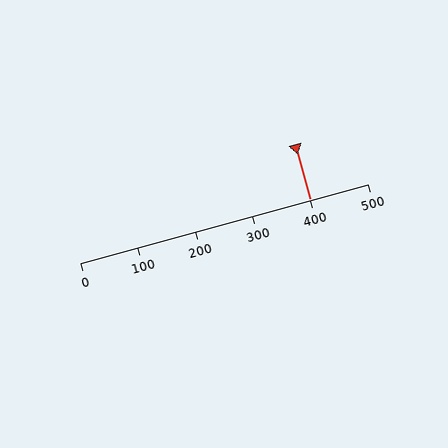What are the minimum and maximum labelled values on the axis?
The axis runs from 0 to 500.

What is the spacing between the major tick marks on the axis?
The major ticks are spaced 100 apart.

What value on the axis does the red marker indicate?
The marker indicates approximately 400.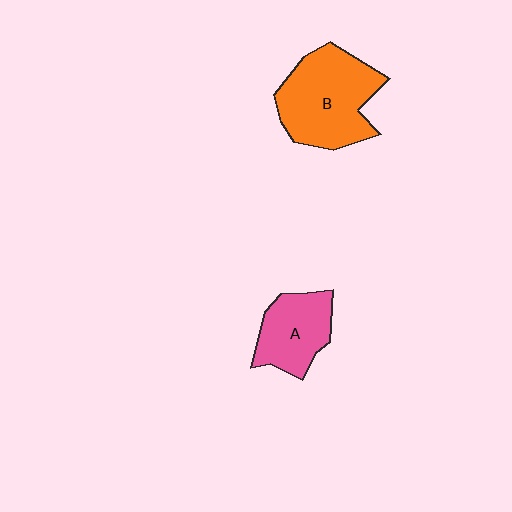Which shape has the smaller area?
Shape A (pink).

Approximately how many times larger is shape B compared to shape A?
Approximately 1.6 times.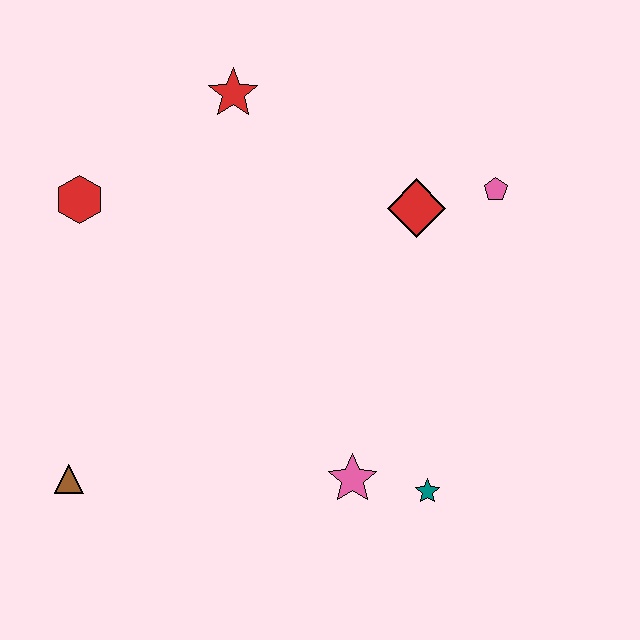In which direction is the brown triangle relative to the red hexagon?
The brown triangle is below the red hexagon.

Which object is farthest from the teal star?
The red hexagon is farthest from the teal star.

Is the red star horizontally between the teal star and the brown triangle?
Yes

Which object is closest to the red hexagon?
The red star is closest to the red hexagon.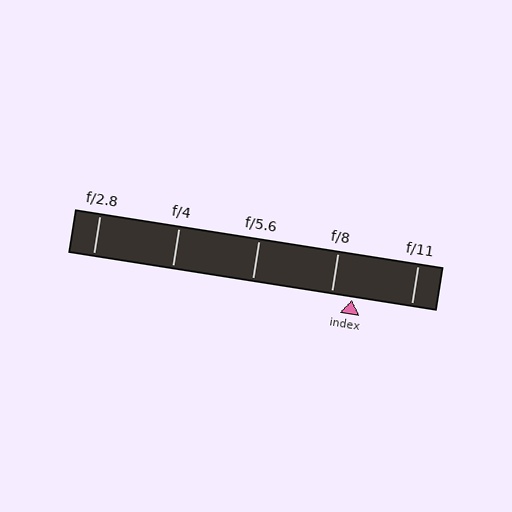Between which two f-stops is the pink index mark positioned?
The index mark is between f/8 and f/11.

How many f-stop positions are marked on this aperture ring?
There are 5 f-stop positions marked.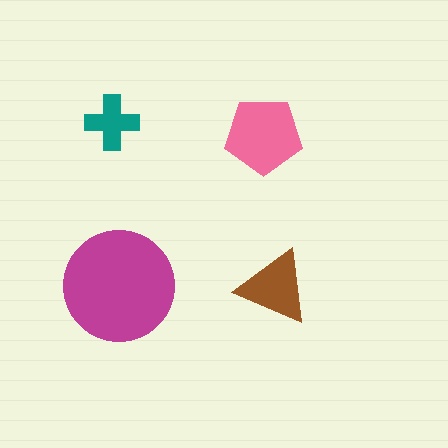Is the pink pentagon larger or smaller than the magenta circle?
Smaller.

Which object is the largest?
The magenta circle.